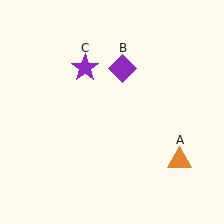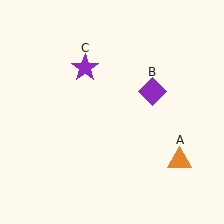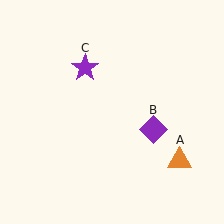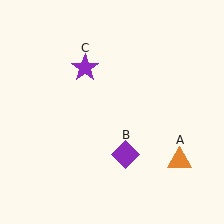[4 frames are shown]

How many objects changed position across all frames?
1 object changed position: purple diamond (object B).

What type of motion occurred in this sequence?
The purple diamond (object B) rotated clockwise around the center of the scene.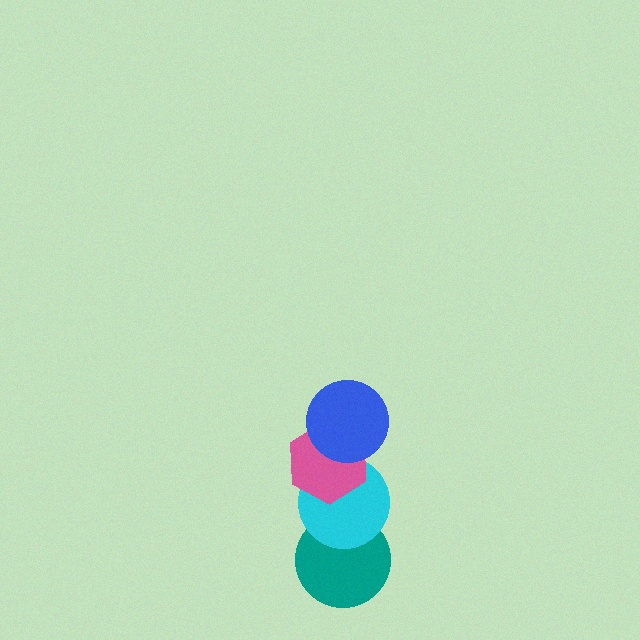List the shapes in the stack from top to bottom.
From top to bottom: the blue circle, the pink hexagon, the cyan circle, the teal circle.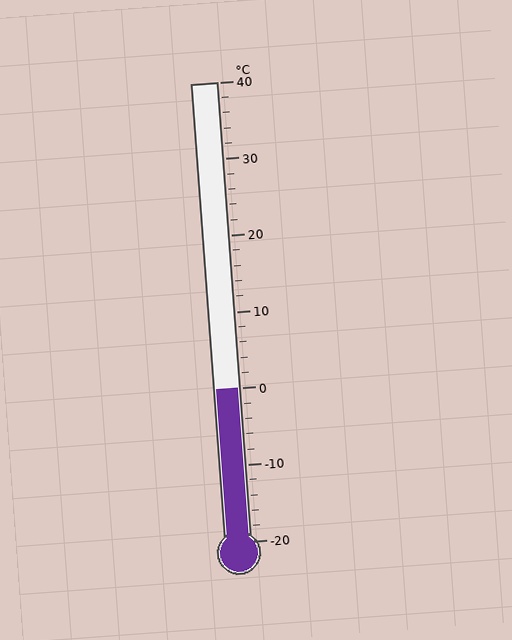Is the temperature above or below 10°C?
The temperature is below 10°C.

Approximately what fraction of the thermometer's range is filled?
The thermometer is filled to approximately 35% of its range.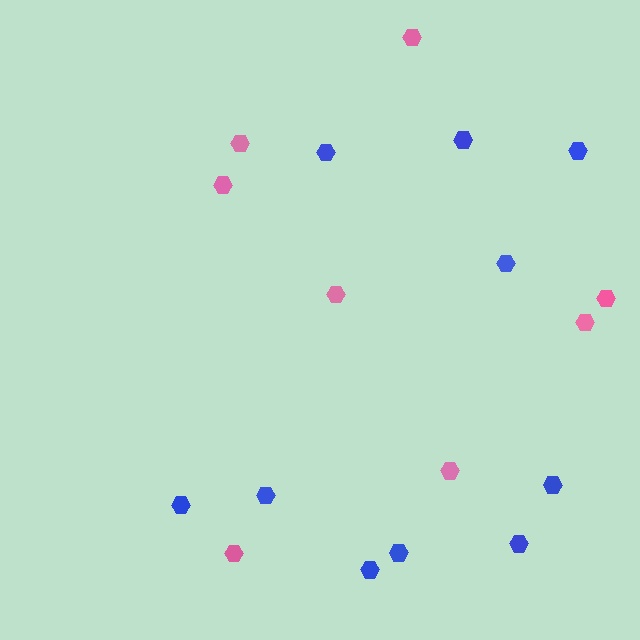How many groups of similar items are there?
There are 2 groups: one group of pink hexagons (8) and one group of blue hexagons (10).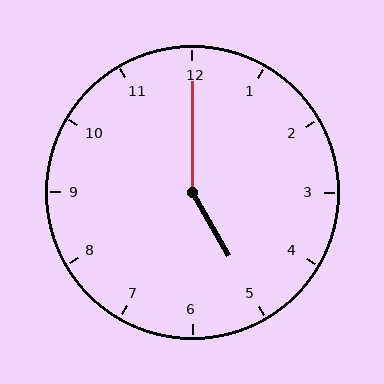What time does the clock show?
5:00.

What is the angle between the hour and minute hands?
Approximately 150 degrees.